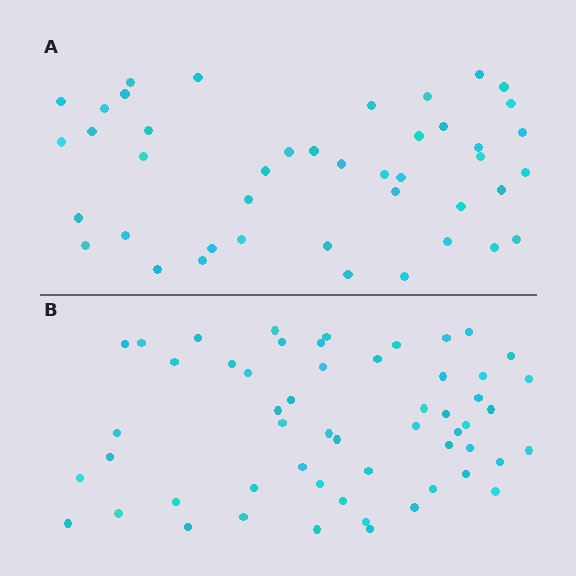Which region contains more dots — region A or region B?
Region B (the bottom region) has more dots.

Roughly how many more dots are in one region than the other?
Region B has roughly 12 or so more dots than region A.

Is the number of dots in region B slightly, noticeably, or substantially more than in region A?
Region B has noticeably more, but not dramatically so. The ratio is roughly 1.3 to 1.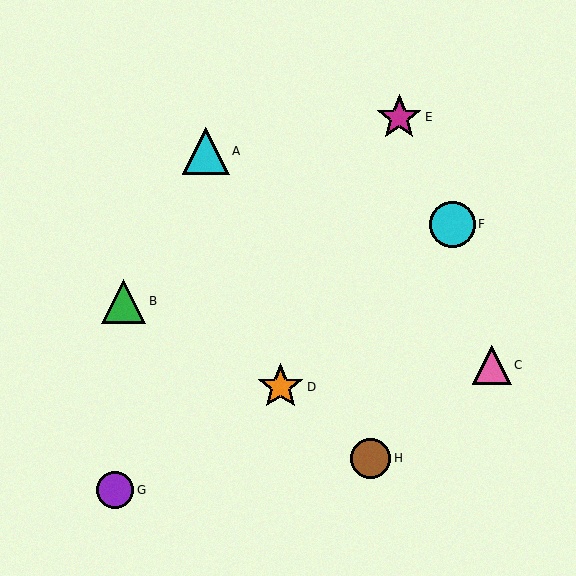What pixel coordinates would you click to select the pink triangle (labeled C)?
Click at (492, 365) to select the pink triangle C.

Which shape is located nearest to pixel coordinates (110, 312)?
The green triangle (labeled B) at (124, 301) is nearest to that location.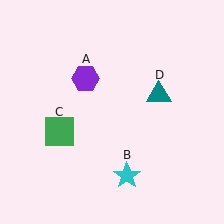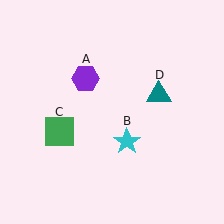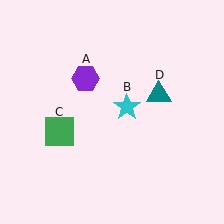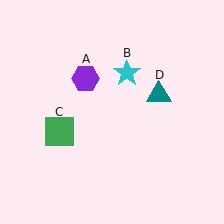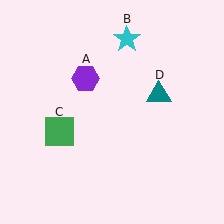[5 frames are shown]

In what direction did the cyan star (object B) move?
The cyan star (object B) moved up.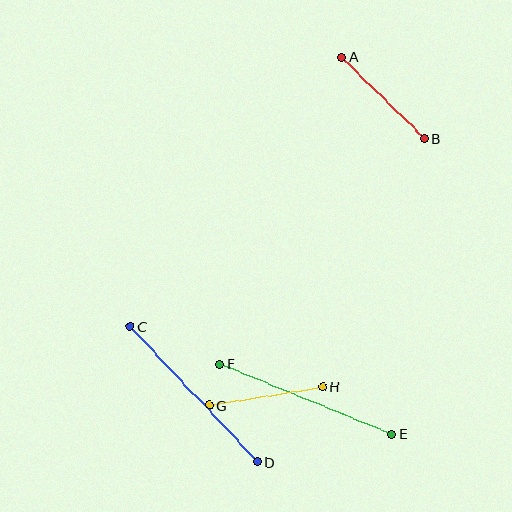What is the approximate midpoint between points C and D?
The midpoint is at approximately (194, 394) pixels.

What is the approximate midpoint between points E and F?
The midpoint is at approximately (306, 399) pixels.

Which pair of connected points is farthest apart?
Points C and D are farthest apart.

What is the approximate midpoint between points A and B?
The midpoint is at approximately (383, 98) pixels.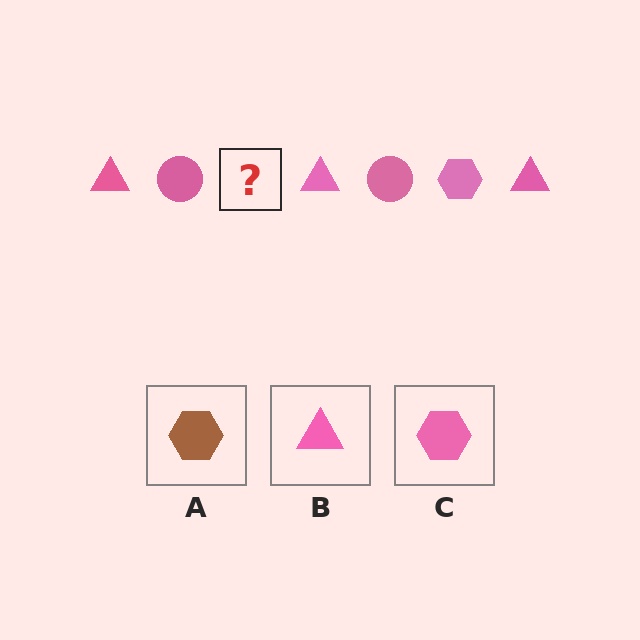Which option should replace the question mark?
Option C.